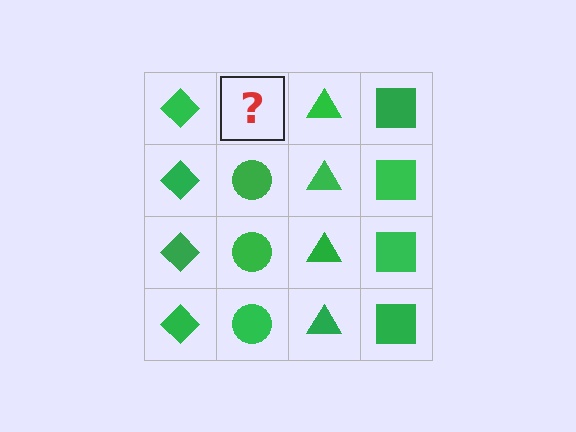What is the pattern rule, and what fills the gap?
The rule is that each column has a consistent shape. The gap should be filled with a green circle.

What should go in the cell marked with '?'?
The missing cell should contain a green circle.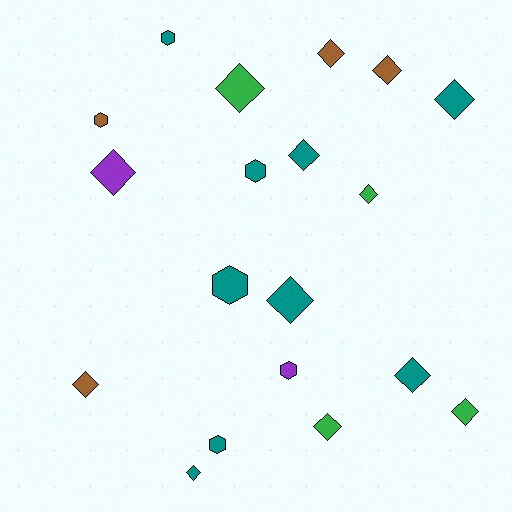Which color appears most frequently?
Teal, with 9 objects.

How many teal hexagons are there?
There are 4 teal hexagons.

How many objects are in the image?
There are 19 objects.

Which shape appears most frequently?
Diamond, with 13 objects.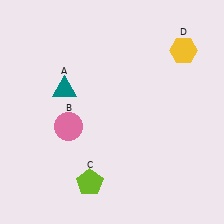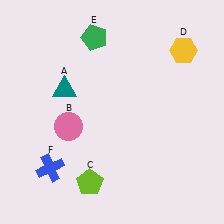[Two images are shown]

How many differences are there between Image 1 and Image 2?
There are 2 differences between the two images.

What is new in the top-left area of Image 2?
A green pentagon (E) was added in the top-left area of Image 2.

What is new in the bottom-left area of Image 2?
A blue cross (F) was added in the bottom-left area of Image 2.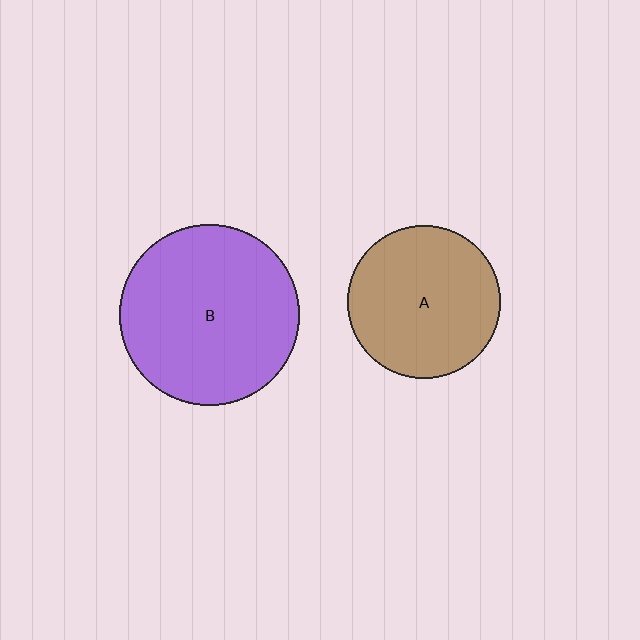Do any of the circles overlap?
No, none of the circles overlap.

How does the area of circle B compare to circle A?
Approximately 1.4 times.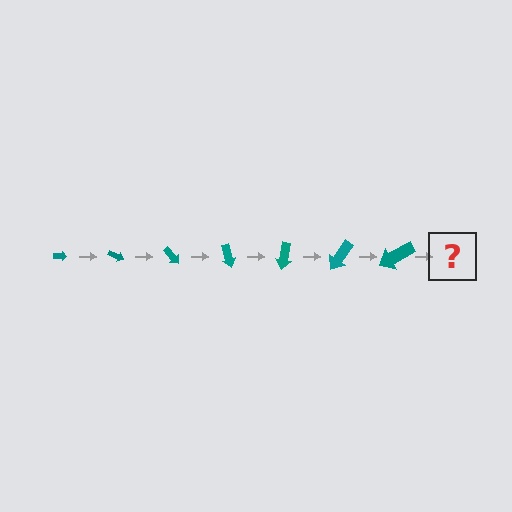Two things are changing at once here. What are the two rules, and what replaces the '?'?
The two rules are that the arrow grows larger each step and it rotates 25 degrees each step. The '?' should be an arrow, larger than the previous one and rotated 175 degrees from the start.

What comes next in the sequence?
The next element should be an arrow, larger than the previous one and rotated 175 degrees from the start.